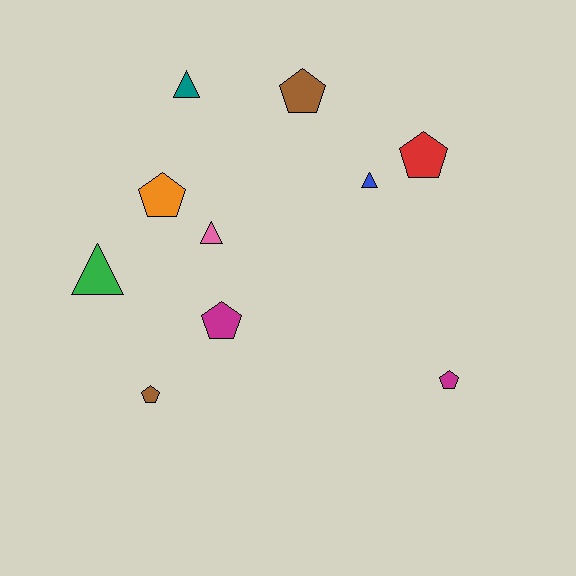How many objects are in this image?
There are 10 objects.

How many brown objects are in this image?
There are 2 brown objects.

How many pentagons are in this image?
There are 6 pentagons.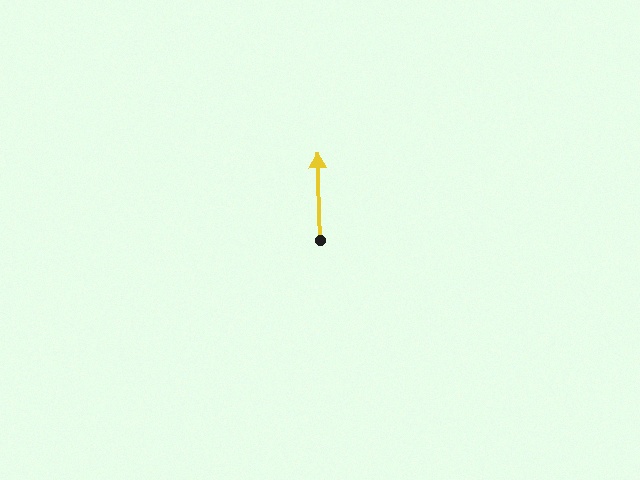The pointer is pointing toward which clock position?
Roughly 12 o'clock.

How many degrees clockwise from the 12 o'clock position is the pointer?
Approximately 358 degrees.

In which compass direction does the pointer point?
North.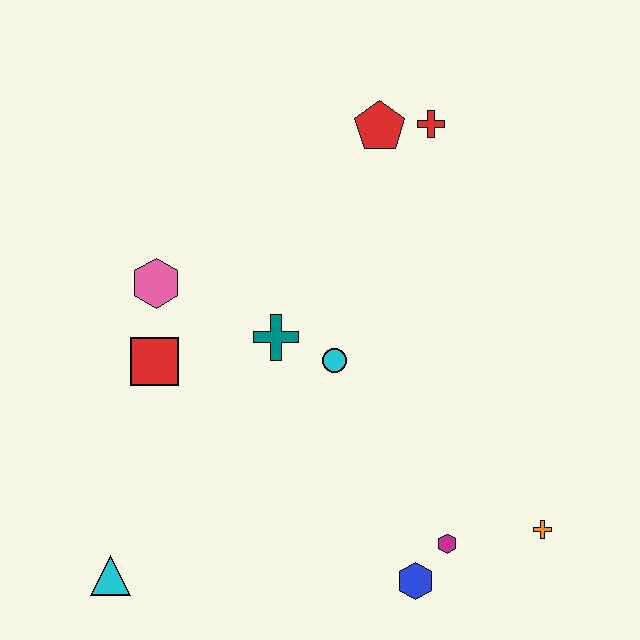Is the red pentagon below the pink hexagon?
No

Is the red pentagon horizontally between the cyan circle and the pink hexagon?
No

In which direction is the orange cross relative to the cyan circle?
The orange cross is to the right of the cyan circle.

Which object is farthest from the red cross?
The cyan triangle is farthest from the red cross.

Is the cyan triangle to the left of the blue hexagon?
Yes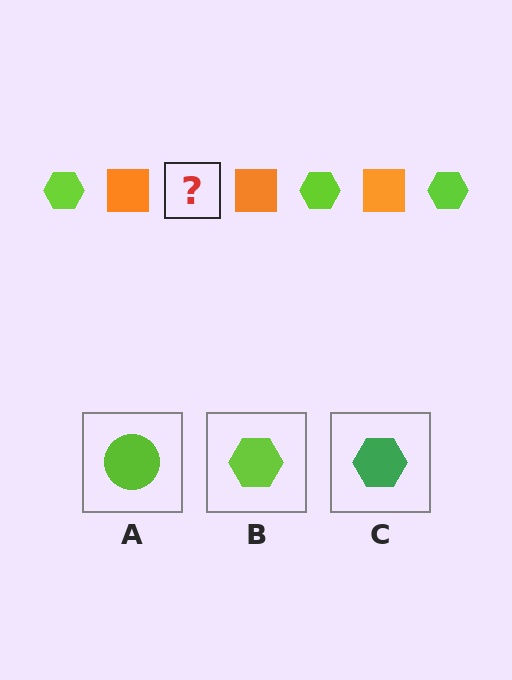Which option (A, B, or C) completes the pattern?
B.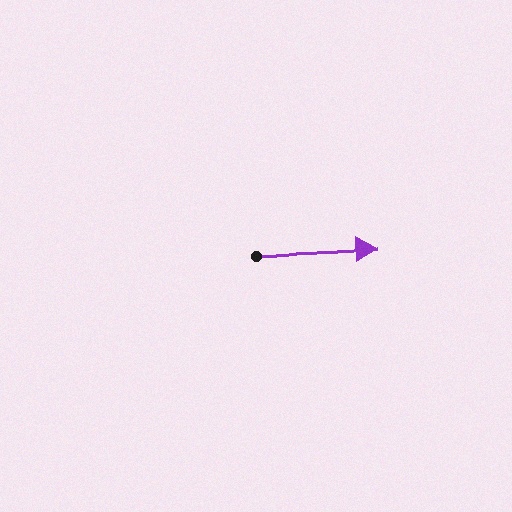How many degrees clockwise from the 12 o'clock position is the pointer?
Approximately 87 degrees.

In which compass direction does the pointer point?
East.